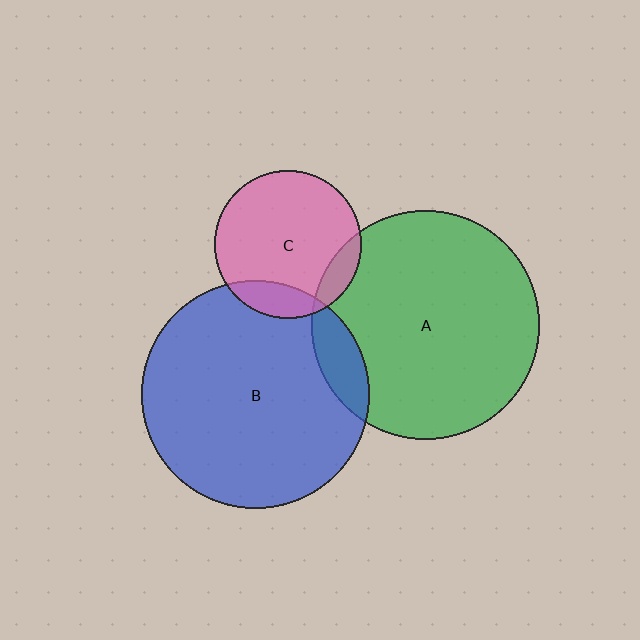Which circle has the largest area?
Circle A (green).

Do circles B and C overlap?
Yes.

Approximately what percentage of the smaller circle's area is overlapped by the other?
Approximately 15%.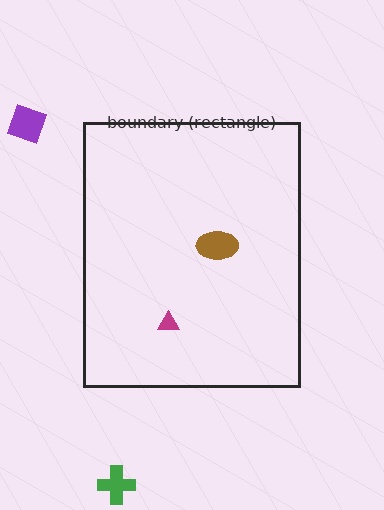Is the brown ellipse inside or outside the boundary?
Inside.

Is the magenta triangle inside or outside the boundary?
Inside.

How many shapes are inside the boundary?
2 inside, 2 outside.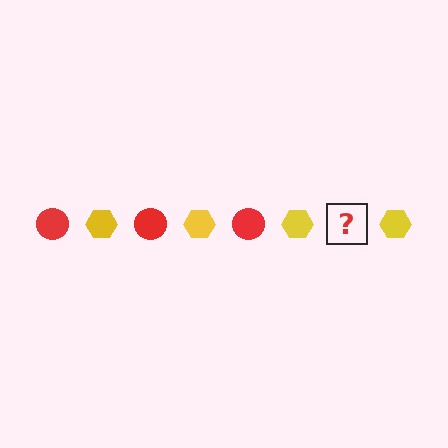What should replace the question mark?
The question mark should be replaced with a red circle.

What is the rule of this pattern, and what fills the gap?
The rule is that the pattern alternates between red circle and yellow hexagon. The gap should be filled with a red circle.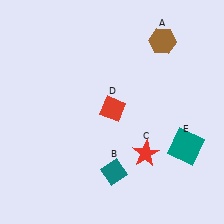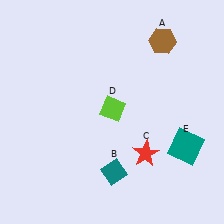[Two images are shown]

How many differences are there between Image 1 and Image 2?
There is 1 difference between the two images.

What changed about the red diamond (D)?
In Image 1, D is red. In Image 2, it changed to lime.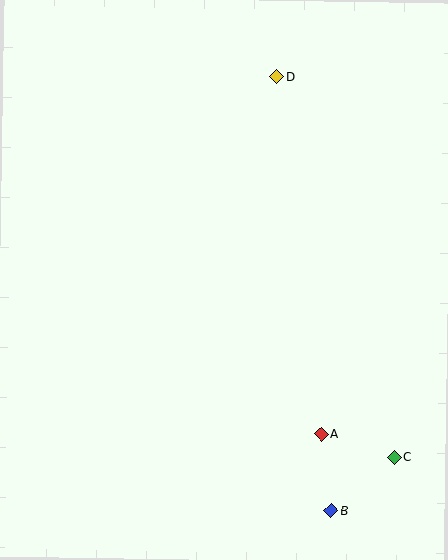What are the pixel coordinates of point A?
Point A is at (321, 434).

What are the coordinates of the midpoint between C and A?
The midpoint between C and A is at (358, 445).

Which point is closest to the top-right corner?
Point D is closest to the top-right corner.